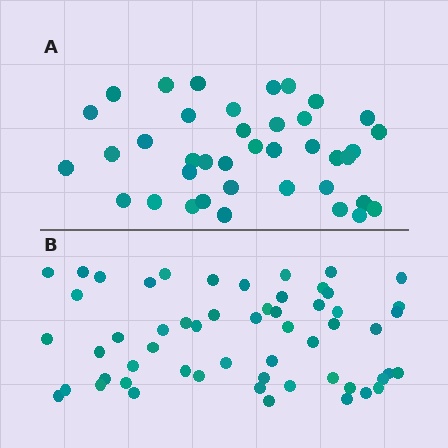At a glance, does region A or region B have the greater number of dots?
Region B (the bottom region) has more dots.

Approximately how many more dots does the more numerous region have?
Region B has approximately 15 more dots than region A.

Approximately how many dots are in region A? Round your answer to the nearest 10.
About 40 dots. (The exact count is 39, which rounds to 40.)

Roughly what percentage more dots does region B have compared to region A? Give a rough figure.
About 45% more.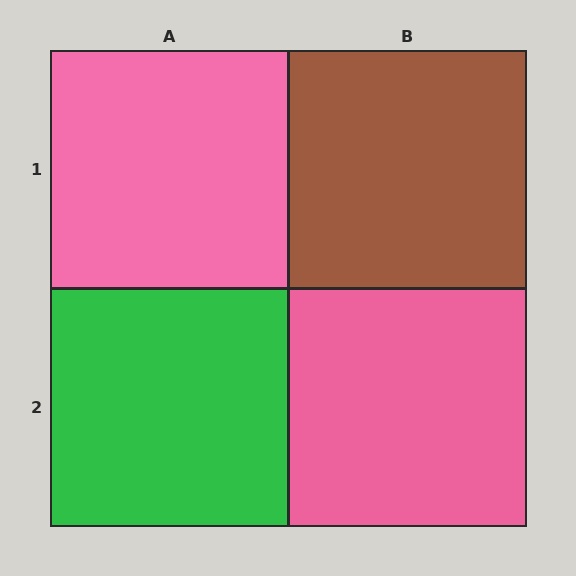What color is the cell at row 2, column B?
Pink.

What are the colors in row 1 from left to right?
Pink, brown.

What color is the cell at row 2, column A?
Green.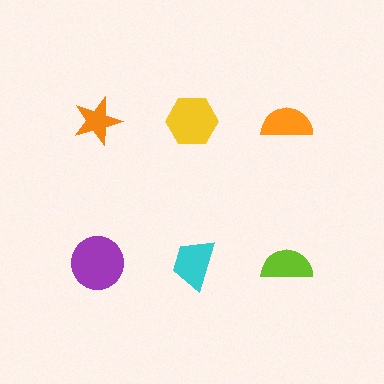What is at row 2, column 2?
A cyan trapezoid.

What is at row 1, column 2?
A yellow hexagon.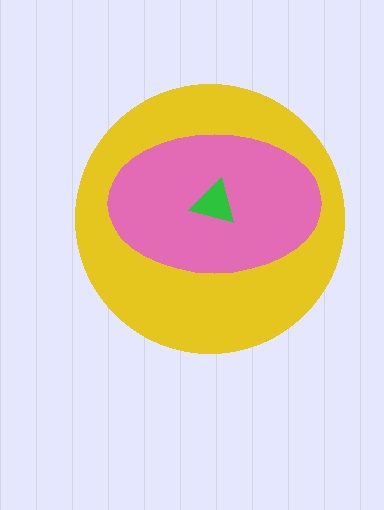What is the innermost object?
The green triangle.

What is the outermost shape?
The yellow circle.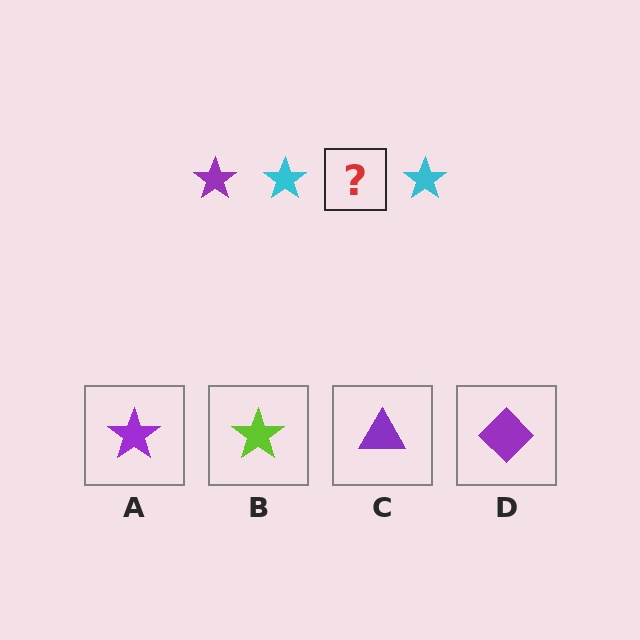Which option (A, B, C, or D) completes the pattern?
A.